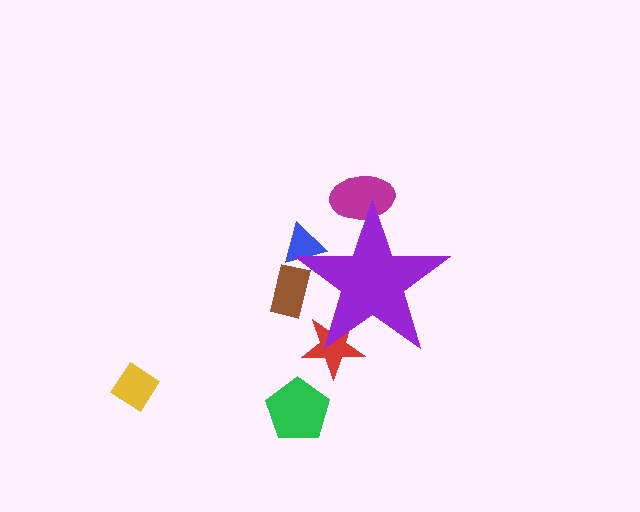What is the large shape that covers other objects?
A purple star.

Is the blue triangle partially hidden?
Yes, the blue triangle is partially hidden behind the purple star.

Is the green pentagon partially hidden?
No, the green pentagon is fully visible.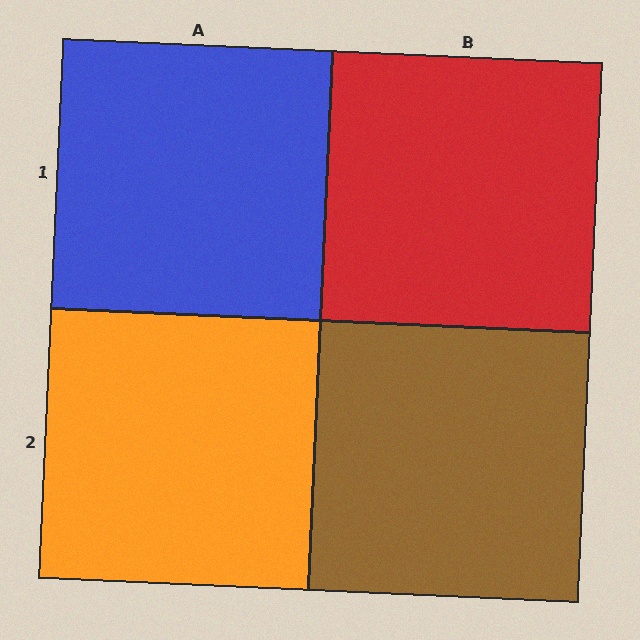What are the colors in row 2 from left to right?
Orange, brown.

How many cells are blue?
1 cell is blue.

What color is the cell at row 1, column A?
Blue.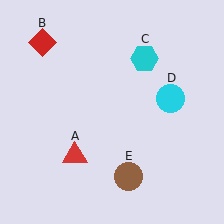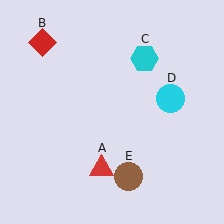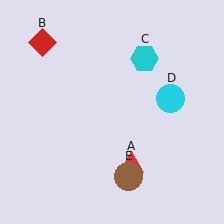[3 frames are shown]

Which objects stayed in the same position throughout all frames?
Red diamond (object B) and cyan hexagon (object C) and cyan circle (object D) and brown circle (object E) remained stationary.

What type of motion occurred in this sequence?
The red triangle (object A) rotated counterclockwise around the center of the scene.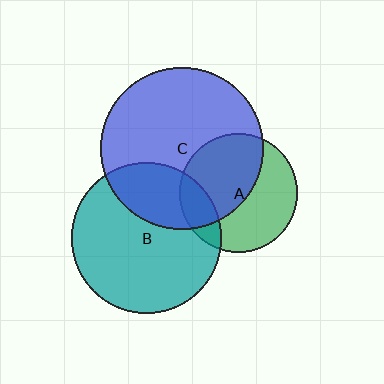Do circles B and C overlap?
Yes.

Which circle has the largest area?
Circle C (blue).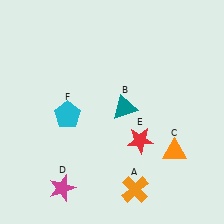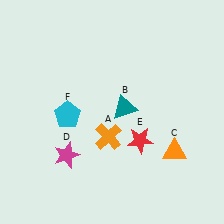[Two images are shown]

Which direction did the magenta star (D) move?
The magenta star (D) moved up.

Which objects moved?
The objects that moved are: the orange cross (A), the magenta star (D).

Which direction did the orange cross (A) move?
The orange cross (A) moved up.